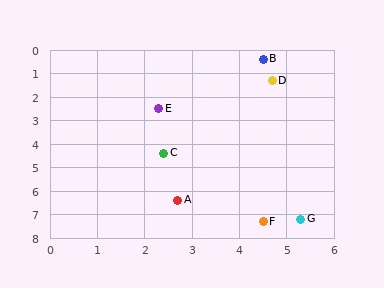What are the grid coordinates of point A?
Point A is at approximately (2.7, 6.4).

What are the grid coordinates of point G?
Point G is at approximately (5.3, 7.2).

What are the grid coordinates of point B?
Point B is at approximately (4.5, 0.4).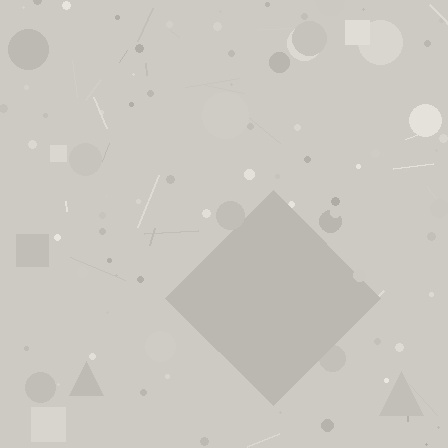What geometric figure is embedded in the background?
A diamond is embedded in the background.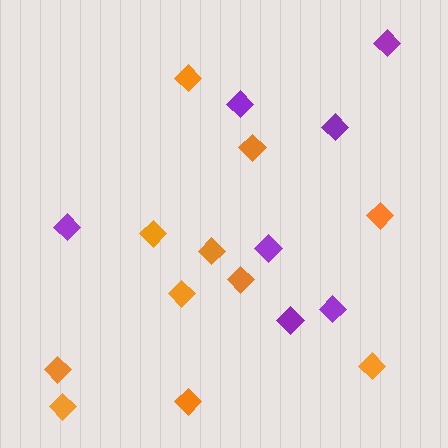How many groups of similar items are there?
There are 2 groups: one group of orange diamonds (11) and one group of purple diamonds (7).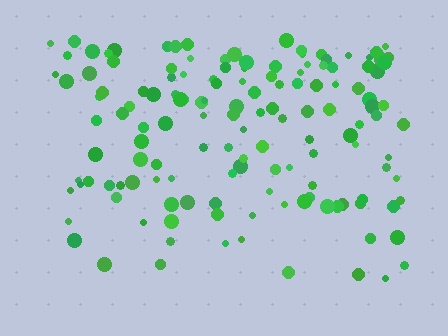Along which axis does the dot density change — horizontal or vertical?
Vertical.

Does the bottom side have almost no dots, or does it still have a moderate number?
Still a moderate number, just noticeably fewer than the top.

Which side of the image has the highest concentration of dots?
The top.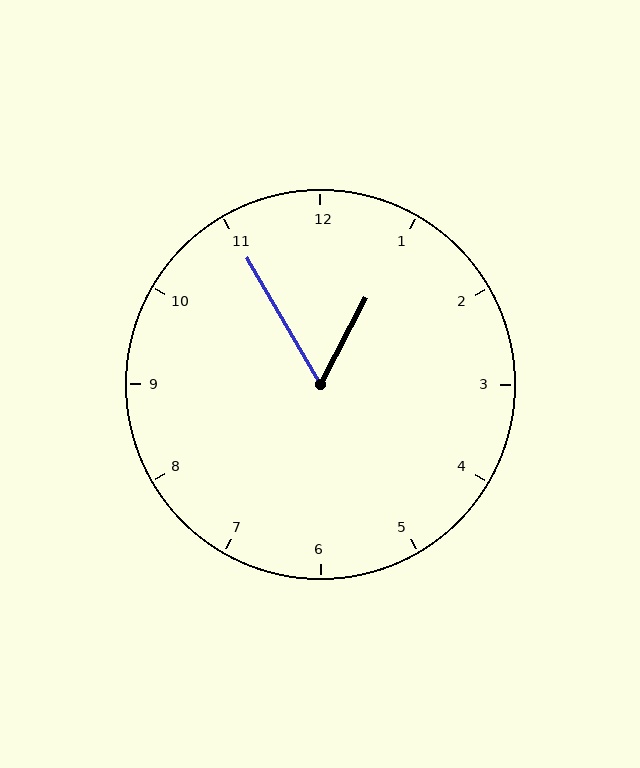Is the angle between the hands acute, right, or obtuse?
It is acute.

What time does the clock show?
12:55.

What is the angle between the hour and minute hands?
Approximately 58 degrees.